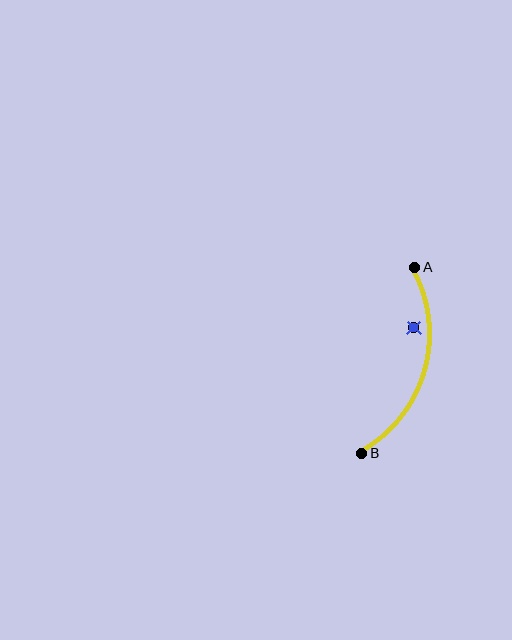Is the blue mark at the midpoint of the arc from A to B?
No — the blue mark does not lie on the arc at all. It sits slightly inside the curve.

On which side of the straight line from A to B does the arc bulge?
The arc bulges to the right of the straight line connecting A and B.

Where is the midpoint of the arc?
The arc midpoint is the point on the curve farthest from the straight line joining A and B. It sits to the right of that line.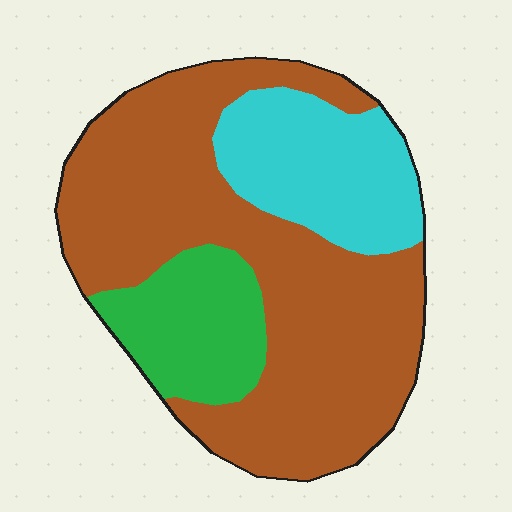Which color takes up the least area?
Green, at roughly 15%.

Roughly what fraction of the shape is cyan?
Cyan takes up about one fifth (1/5) of the shape.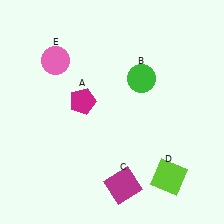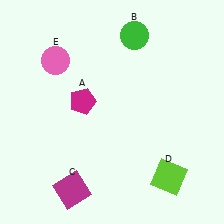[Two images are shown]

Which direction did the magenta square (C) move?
The magenta square (C) moved left.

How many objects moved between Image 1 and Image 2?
2 objects moved between the two images.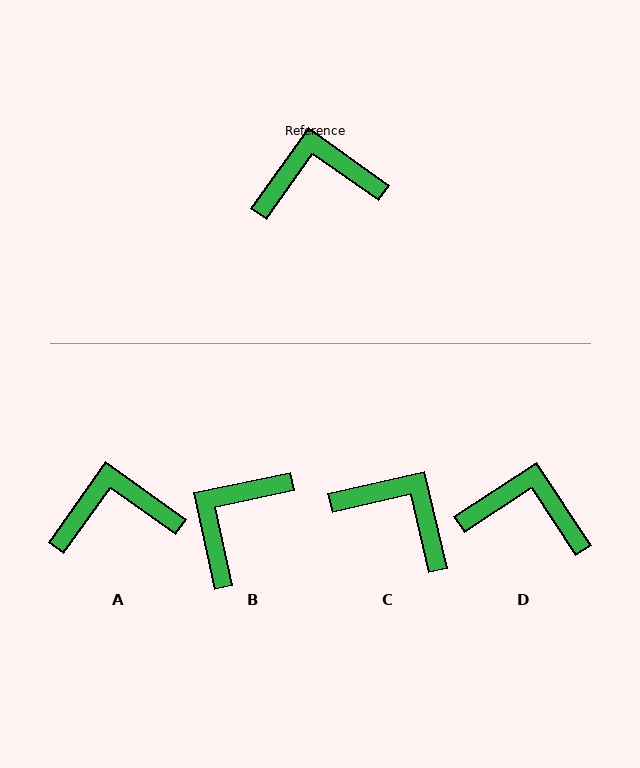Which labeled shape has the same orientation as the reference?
A.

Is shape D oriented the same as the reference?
No, it is off by about 21 degrees.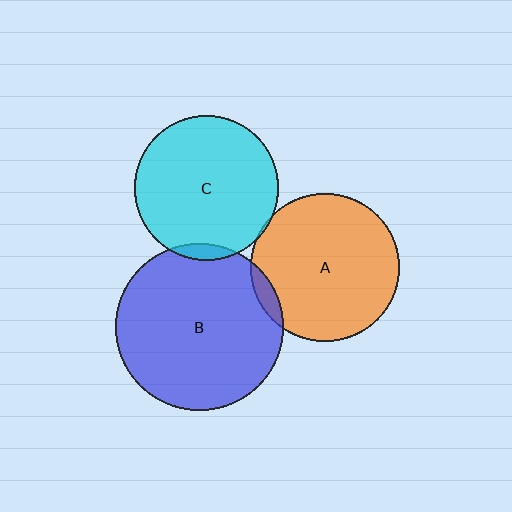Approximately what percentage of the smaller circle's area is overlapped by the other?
Approximately 5%.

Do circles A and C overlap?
Yes.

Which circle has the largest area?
Circle B (blue).